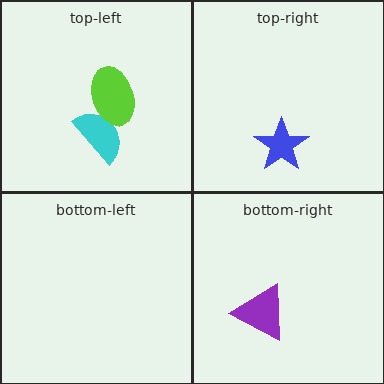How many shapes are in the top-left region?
2.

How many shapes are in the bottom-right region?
1.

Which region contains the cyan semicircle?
The top-left region.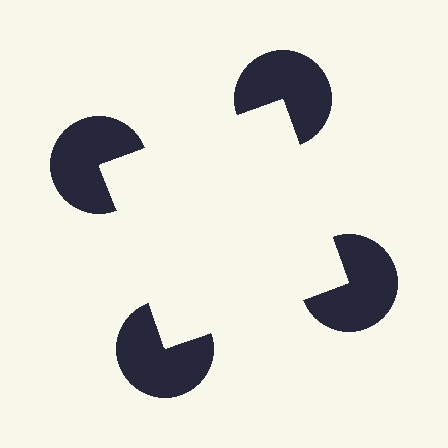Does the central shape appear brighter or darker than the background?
It typically appears slightly brighter than the background, even though no actual brightness change is drawn.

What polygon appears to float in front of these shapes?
An illusory square — its edges are inferred from the aligned wedge cuts in the pac-man discs, not physically drawn.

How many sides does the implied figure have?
4 sides.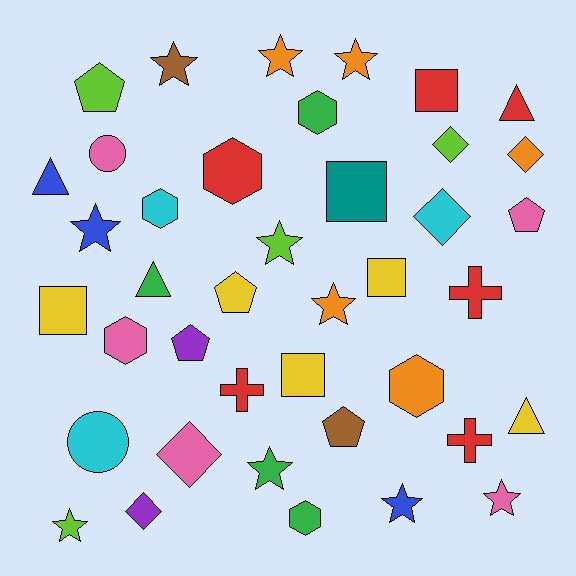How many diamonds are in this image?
There are 5 diamonds.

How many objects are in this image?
There are 40 objects.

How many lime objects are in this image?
There are 4 lime objects.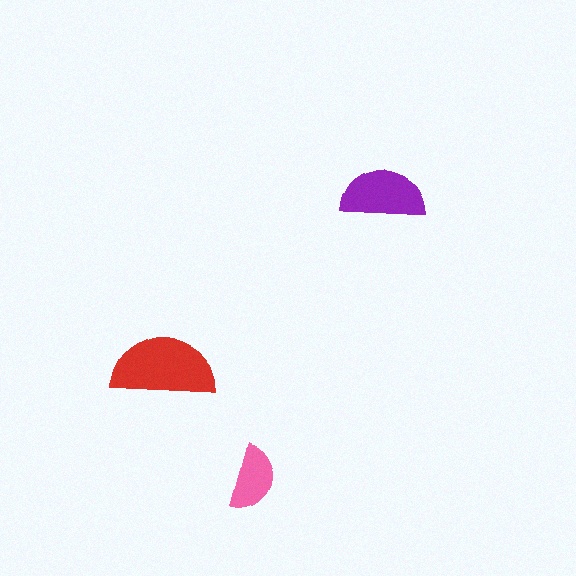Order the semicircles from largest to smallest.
the red one, the purple one, the pink one.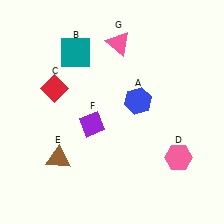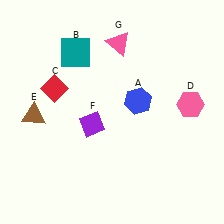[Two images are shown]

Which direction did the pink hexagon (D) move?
The pink hexagon (D) moved up.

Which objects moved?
The objects that moved are: the pink hexagon (D), the brown triangle (E).